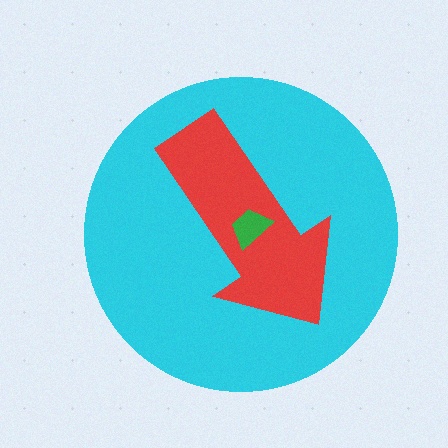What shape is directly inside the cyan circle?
The red arrow.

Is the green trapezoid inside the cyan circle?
Yes.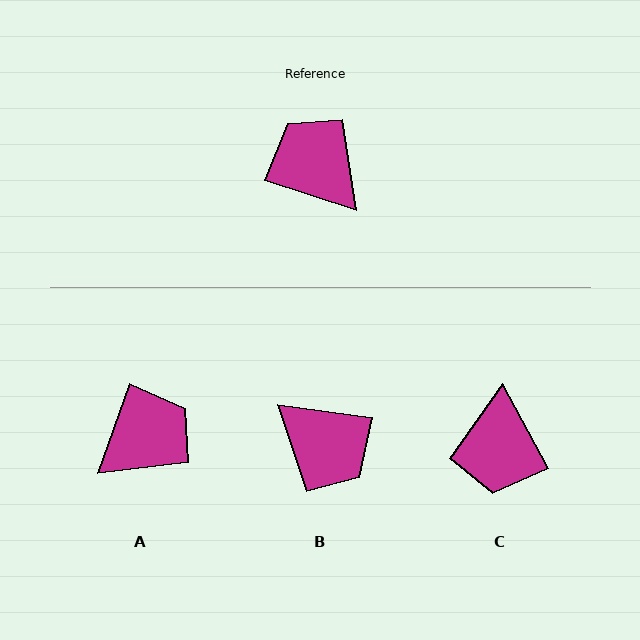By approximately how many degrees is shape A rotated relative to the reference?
Approximately 92 degrees clockwise.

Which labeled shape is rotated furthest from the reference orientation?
B, about 170 degrees away.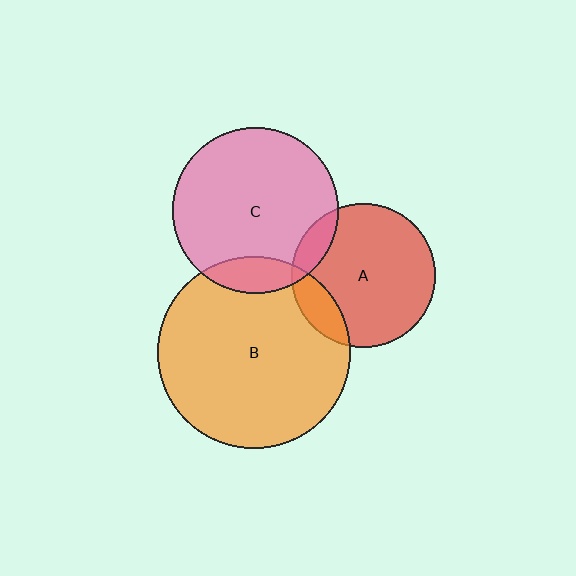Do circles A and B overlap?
Yes.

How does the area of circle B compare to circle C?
Approximately 1.3 times.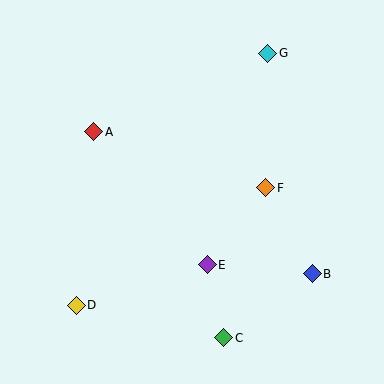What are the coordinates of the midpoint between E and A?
The midpoint between E and A is at (150, 198).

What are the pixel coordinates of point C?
Point C is at (224, 338).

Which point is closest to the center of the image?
Point F at (266, 187) is closest to the center.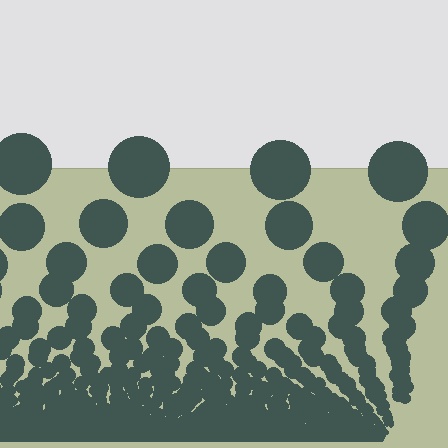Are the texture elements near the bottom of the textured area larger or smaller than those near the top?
Smaller. The gradient is inverted — elements near the bottom are smaller and denser.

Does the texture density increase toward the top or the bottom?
Density increases toward the bottom.